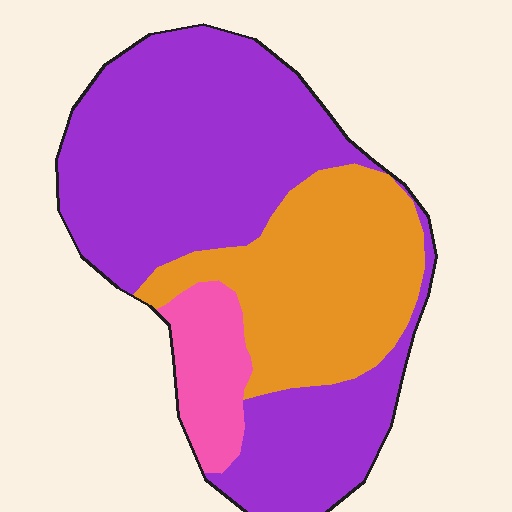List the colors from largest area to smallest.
From largest to smallest: purple, orange, pink.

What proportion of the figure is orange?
Orange takes up about one third (1/3) of the figure.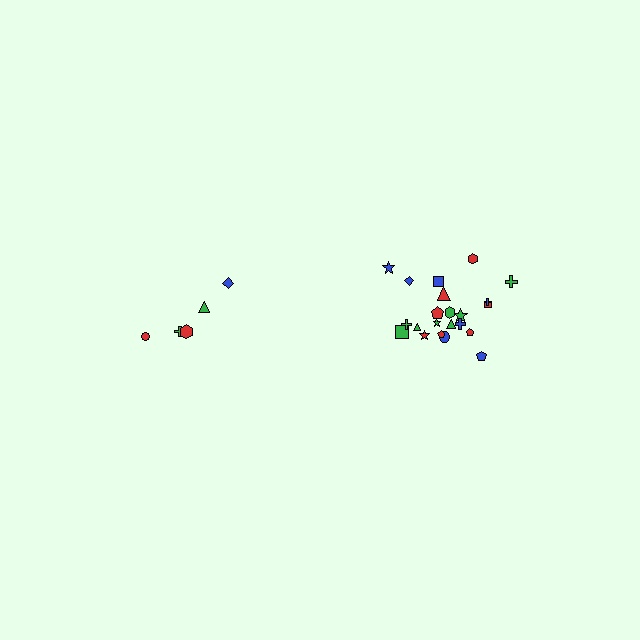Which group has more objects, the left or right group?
The right group.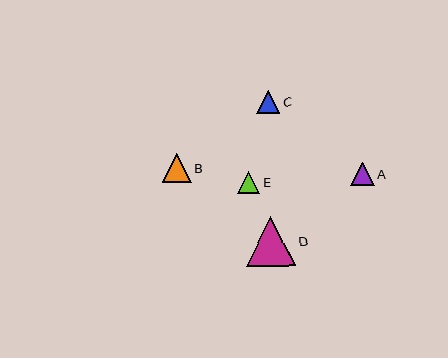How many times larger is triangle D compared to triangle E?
Triangle D is approximately 2.2 times the size of triangle E.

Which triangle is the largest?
Triangle D is the largest with a size of approximately 50 pixels.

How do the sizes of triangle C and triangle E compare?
Triangle C and triangle E are approximately the same size.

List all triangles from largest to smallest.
From largest to smallest: D, B, A, C, E.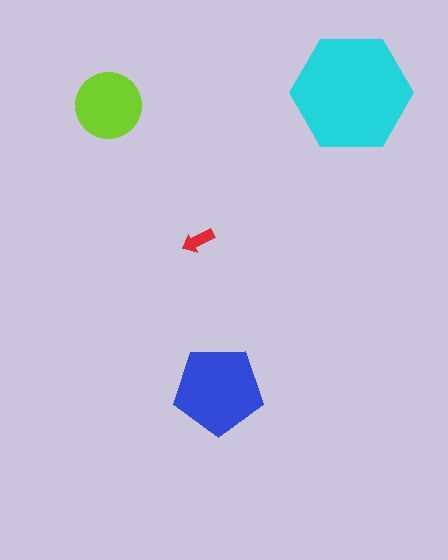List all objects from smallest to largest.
The red arrow, the lime circle, the blue pentagon, the cyan hexagon.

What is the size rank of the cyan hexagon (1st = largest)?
1st.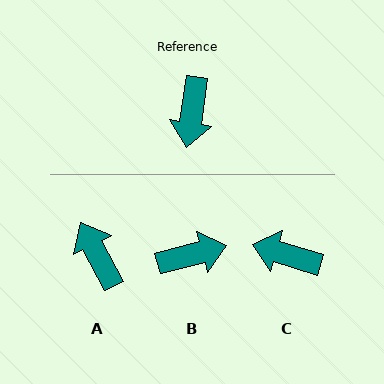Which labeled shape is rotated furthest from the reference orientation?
A, about 144 degrees away.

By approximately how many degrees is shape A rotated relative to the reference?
Approximately 144 degrees clockwise.